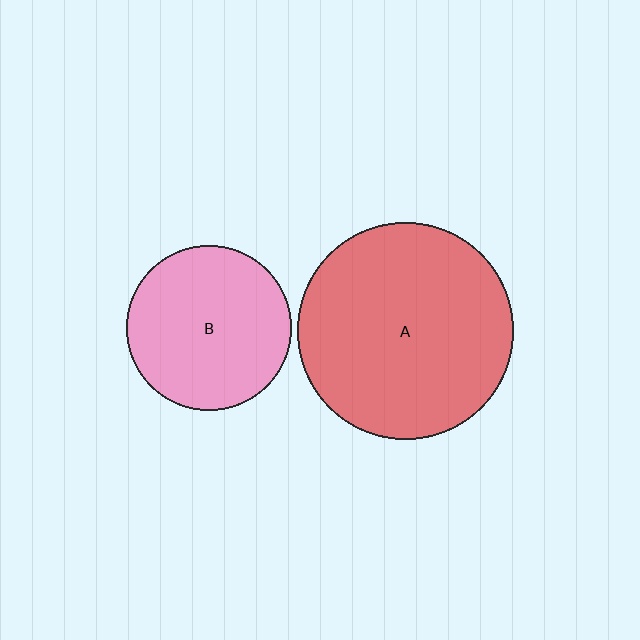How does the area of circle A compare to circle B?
Approximately 1.7 times.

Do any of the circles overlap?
No, none of the circles overlap.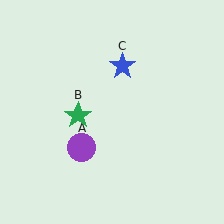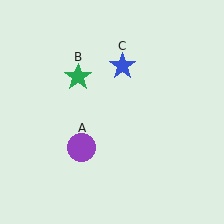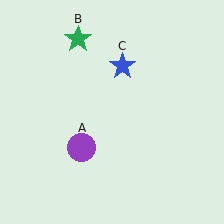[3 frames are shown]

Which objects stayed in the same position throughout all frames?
Purple circle (object A) and blue star (object C) remained stationary.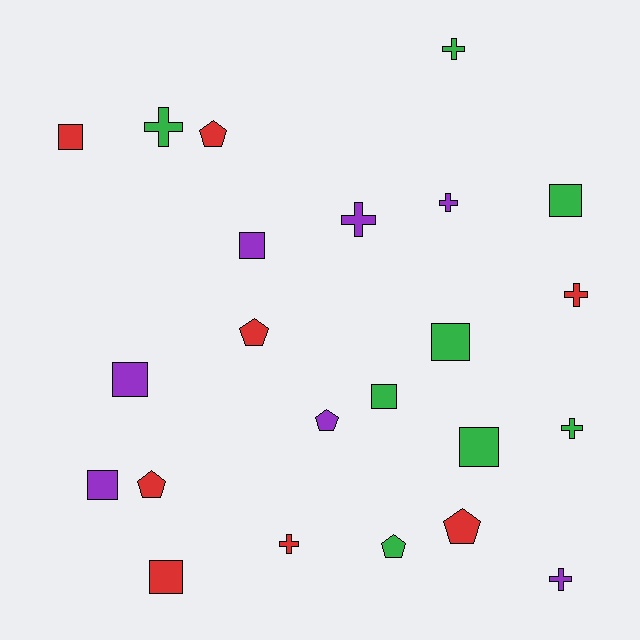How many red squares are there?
There are 2 red squares.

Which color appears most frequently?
Red, with 8 objects.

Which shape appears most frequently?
Square, with 9 objects.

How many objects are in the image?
There are 23 objects.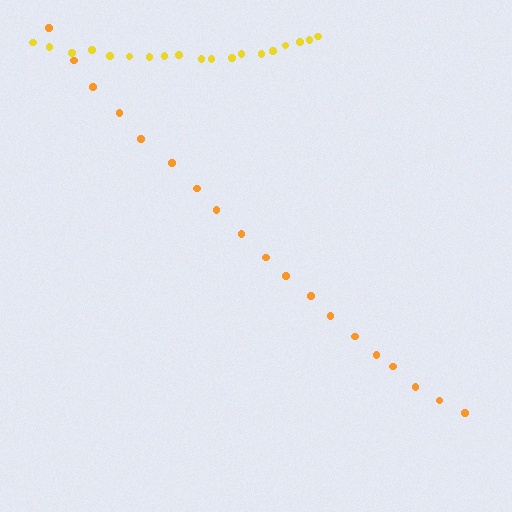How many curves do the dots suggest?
There are 2 distinct paths.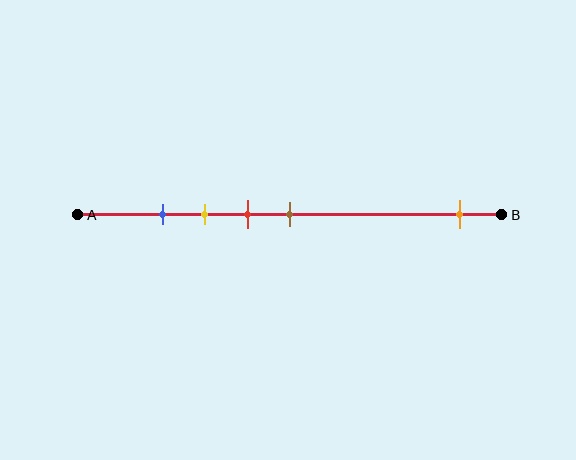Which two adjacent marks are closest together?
The blue and yellow marks are the closest adjacent pair.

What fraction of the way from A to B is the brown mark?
The brown mark is approximately 50% (0.5) of the way from A to B.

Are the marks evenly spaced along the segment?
No, the marks are not evenly spaced.